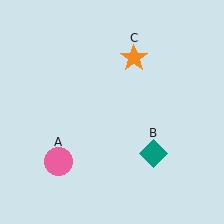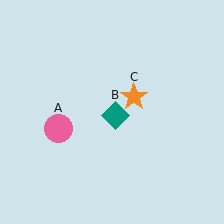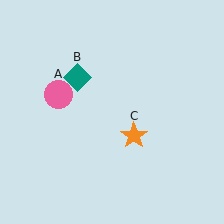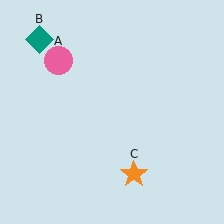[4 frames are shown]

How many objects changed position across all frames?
3 objects changed position: pink circle (object A), teal diamond (object B), orange star (object C).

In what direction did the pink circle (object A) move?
The pink circle (object A) moved up.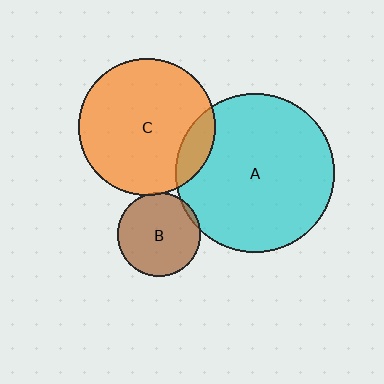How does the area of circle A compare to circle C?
Approximately 1.3 times.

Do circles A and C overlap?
Yes.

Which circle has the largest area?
Circle A (cyan).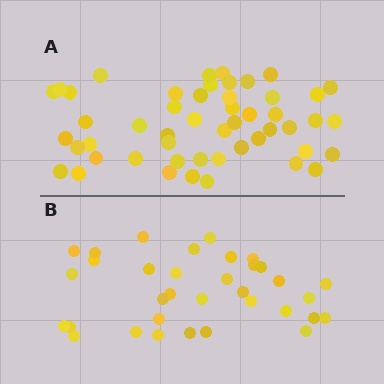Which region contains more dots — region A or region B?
Region A (the top region) has more dots.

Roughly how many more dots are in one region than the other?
Region A has approximately 15 more dots than region B.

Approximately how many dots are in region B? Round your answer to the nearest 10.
About 30 dots. (The exact count is 34, which rounds to 30.)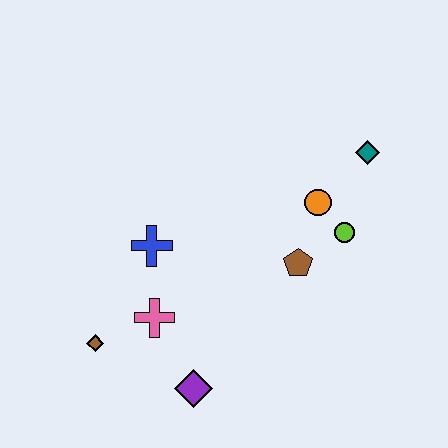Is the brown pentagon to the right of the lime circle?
No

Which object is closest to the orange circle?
The lime circle is closest to the orange circle.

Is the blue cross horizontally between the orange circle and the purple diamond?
No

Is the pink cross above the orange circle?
No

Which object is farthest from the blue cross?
The teal diamond is farthest from the blue cross.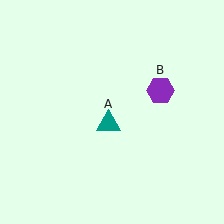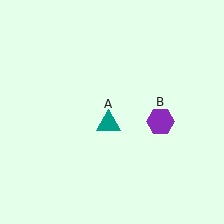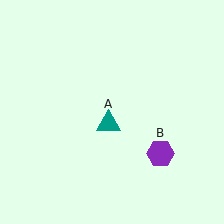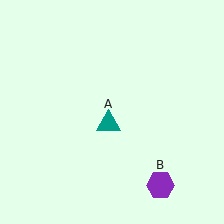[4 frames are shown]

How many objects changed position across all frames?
1 object changed position: purple hexagon (object B).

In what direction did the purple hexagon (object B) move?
The purple hexagon (object B) moved down.